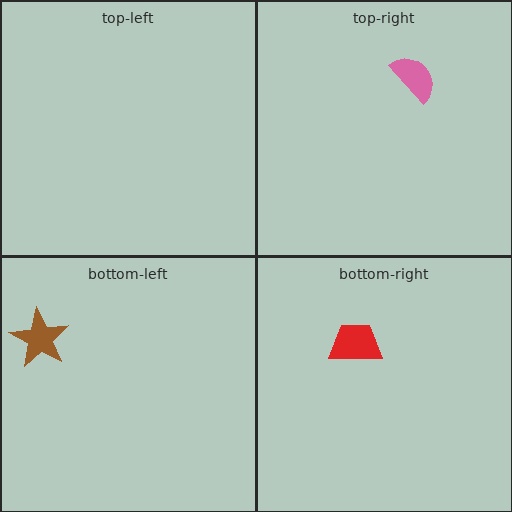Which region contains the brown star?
The bottom-left region.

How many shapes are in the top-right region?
1.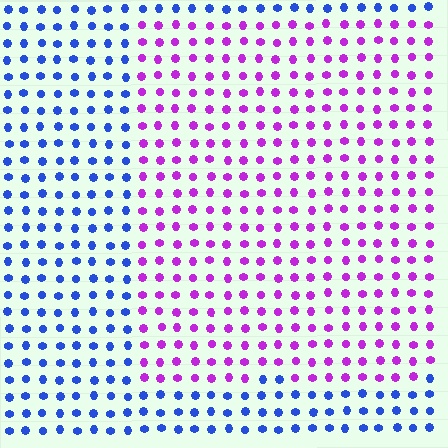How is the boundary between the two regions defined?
The boundary is defined purely by a slight shift in hue (about 65 degrees). Spacing, size, and orientation are identical on both sides.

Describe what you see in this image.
The image is filled with small blue elements in a uniform arrangement. A rectangle-shaped region is visible where the elements are tinted to a slightly different hue, forming a subtle color boundary.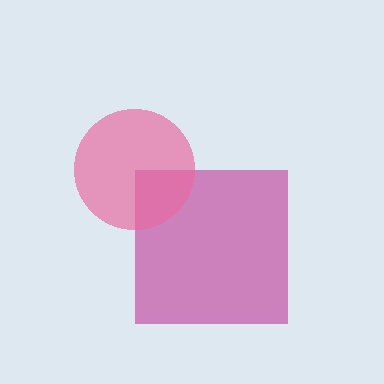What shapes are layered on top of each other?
The layered shapes are: a magenta square, a pink circle.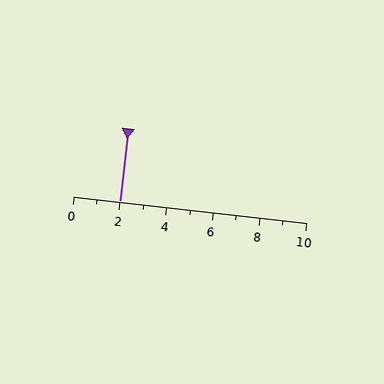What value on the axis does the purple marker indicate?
The marker indicates approximately 2.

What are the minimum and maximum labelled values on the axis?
The axis runs from 0 to 10.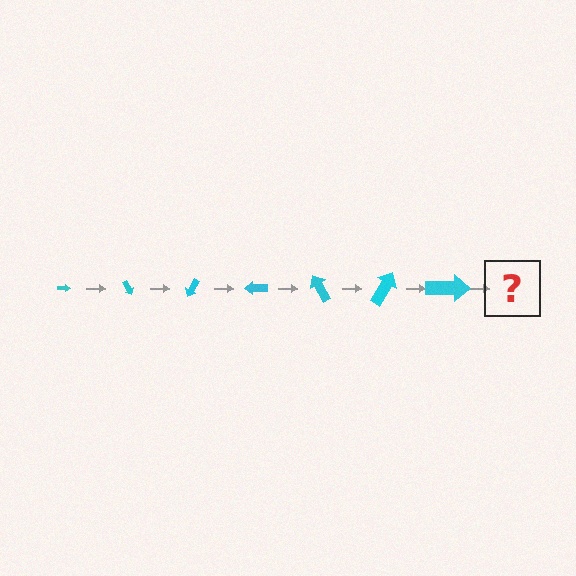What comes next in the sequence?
The next element should be an arrow, larger than the previous one and rotated 420 degrees from the start.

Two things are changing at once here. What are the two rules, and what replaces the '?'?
The two rules are that the arrow grows larger each step and it rotates 60 degrees each step. The '?' should be an arrow, larger than the previous one and rotated 420 degrees from the start.